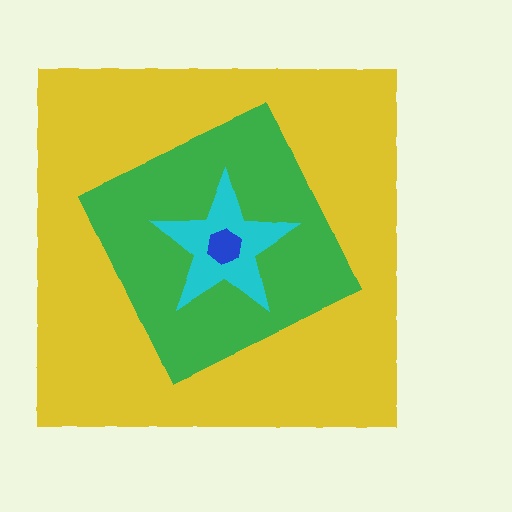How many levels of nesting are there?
4.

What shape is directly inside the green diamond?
The cyan star.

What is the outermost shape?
The yellow square.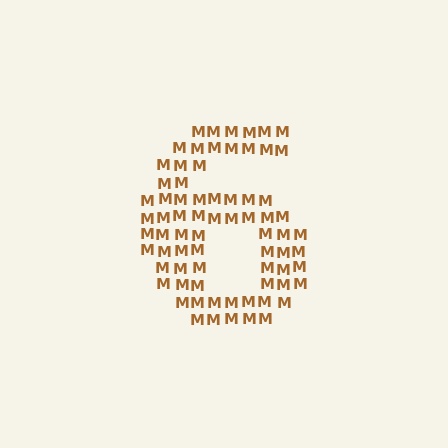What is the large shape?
The large shape is the digit 6.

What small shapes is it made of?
It is made of small letter M's.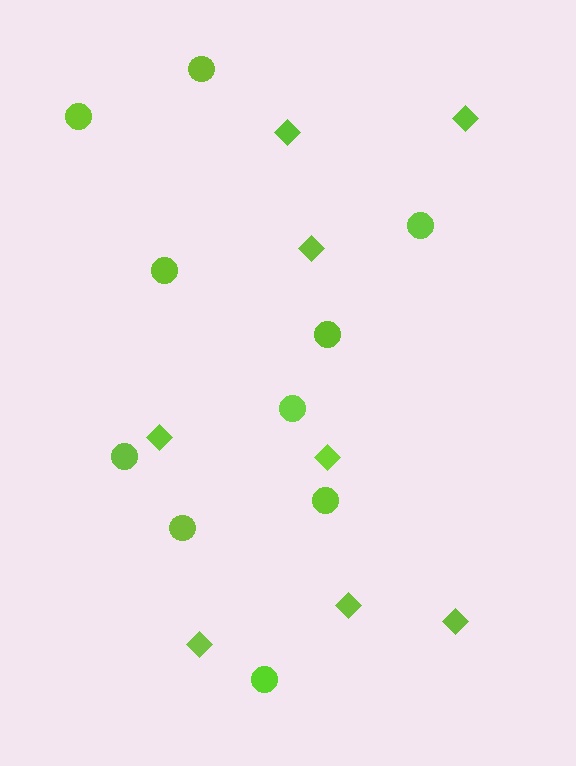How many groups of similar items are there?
There are 2 groups: one group of diamonds (8) and one group of circles (10).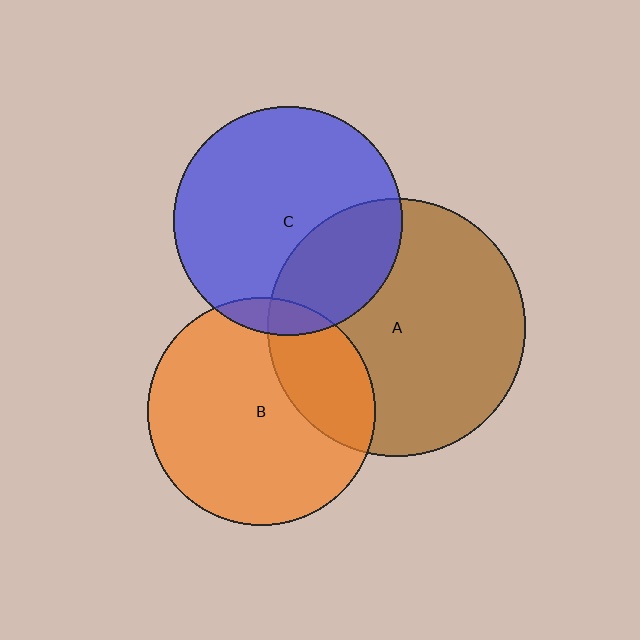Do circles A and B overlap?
Yes.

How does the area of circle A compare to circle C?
Approximately 1.3 times.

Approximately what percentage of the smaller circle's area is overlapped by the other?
Approximately 25%.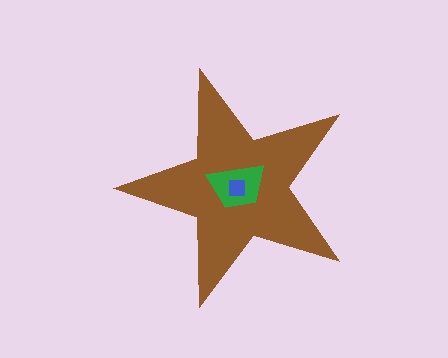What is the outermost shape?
The brown star.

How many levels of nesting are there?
3.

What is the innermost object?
The blue square.